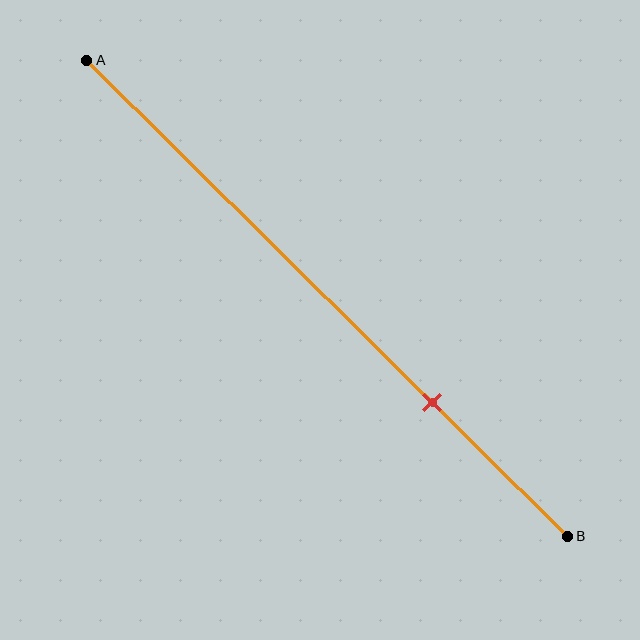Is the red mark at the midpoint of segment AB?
No, the mark is at about 70% from A, not at the 50% midpoint.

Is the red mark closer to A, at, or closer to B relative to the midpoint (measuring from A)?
The red mark is closer to point B than the midpoint of segment AB.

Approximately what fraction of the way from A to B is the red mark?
The red mark is approximately 70% of the way from A to B.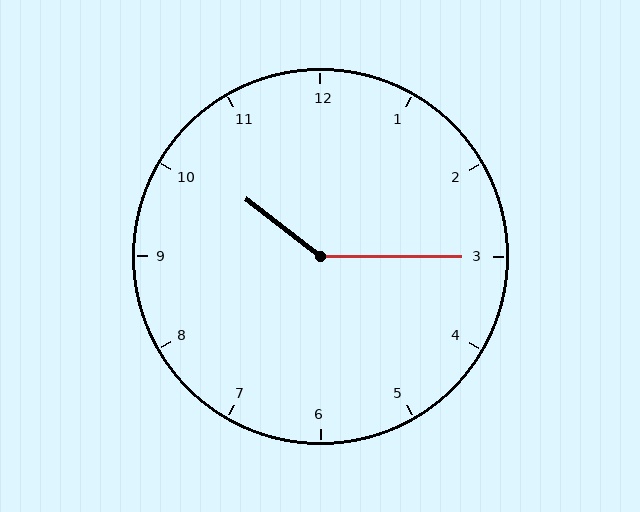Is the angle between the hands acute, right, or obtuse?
It is obtuse.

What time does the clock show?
10:15.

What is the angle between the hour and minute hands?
Approximately 142 degrees.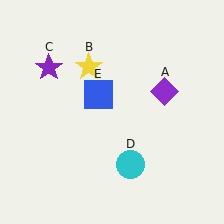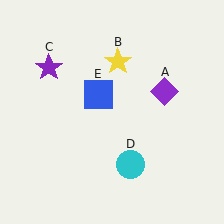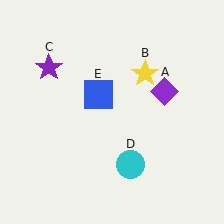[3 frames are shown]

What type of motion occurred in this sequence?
The yellow star (object B) rotated clockwise around the center of the scene.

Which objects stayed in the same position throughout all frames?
Purple diamond (object A) and purple star (object C) and cyan circle (object D) and blue square (object E) remained stationary.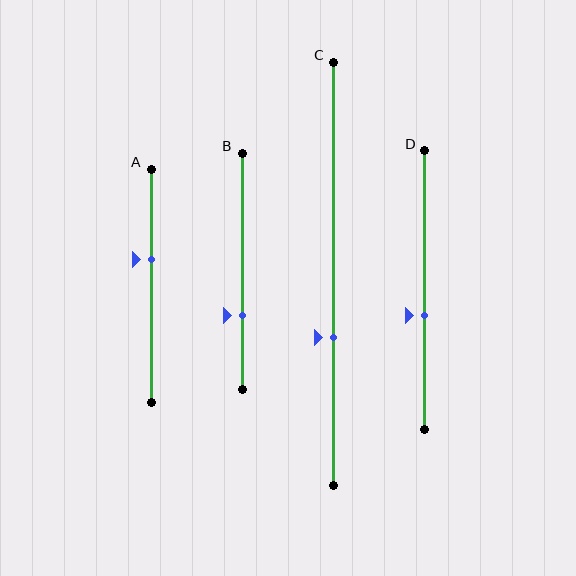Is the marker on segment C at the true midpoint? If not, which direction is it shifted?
No, the marker on segment C is shifted downward by about 15% of the segment length.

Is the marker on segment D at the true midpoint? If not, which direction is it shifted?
No, the marker on segment D is shifted downward by about 9% of the segment length.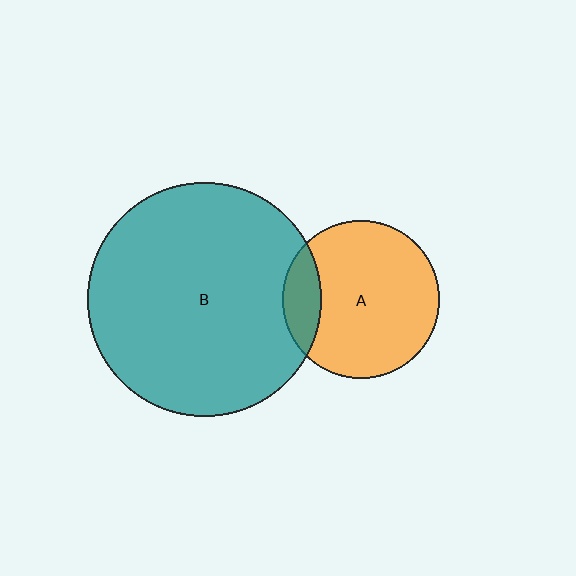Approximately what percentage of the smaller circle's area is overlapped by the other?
Approximately 15%.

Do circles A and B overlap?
Yes.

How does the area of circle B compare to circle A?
Approximately 2.2 times.